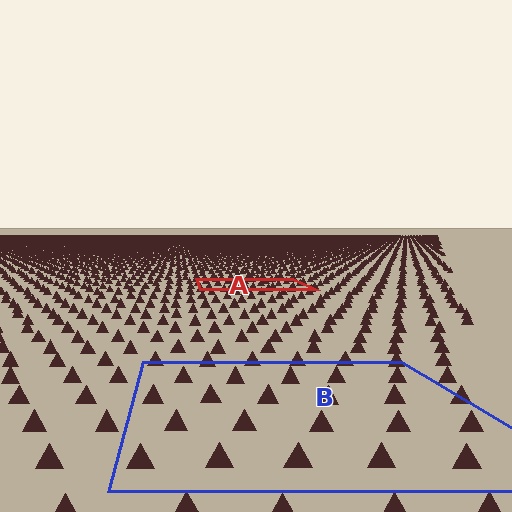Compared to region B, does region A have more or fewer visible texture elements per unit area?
Region A has more texture elements per unit area — they are packed more densely because it is farther away.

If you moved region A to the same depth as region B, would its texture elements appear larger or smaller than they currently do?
They would appear larger. At a closer depth, the same texture elements are projected at a bigger on-screen size.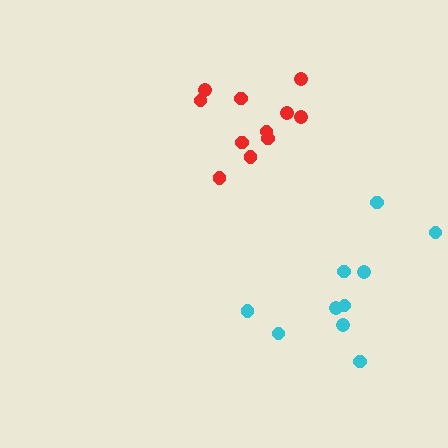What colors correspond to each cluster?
The clusters are colored: red, cyan.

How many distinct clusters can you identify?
There are 2 distinct clusters.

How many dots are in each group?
Group 1: 11 dots, Group 2: 10 dots (21 total).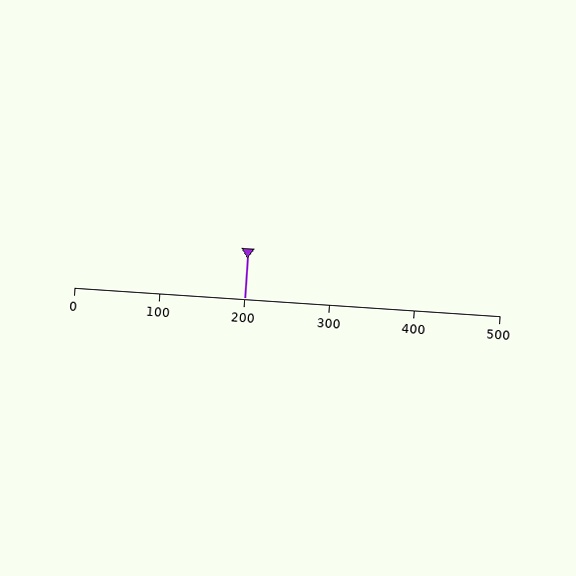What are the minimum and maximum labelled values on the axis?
The axis runs from 0 to 500.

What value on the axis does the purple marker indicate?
The marker indicates approximately 200.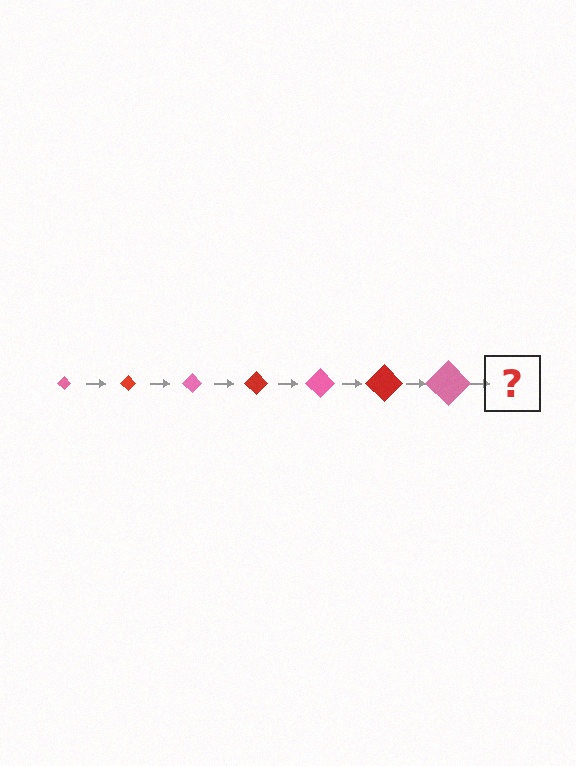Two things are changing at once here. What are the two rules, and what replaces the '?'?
The two rules are that the diamond grows larger each step and the color cycles through pink and red. The '?' should be a red diamond, larger than the previous one.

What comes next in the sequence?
The next element should be a red diamond, larger than the previous one.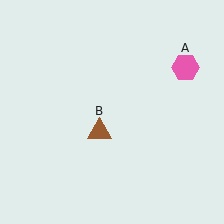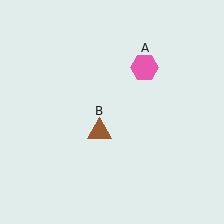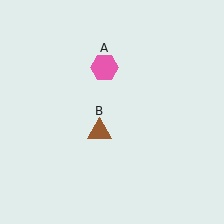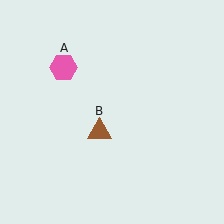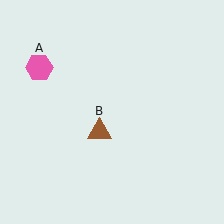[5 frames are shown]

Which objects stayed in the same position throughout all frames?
Brown triangle (object B) remained stationary.